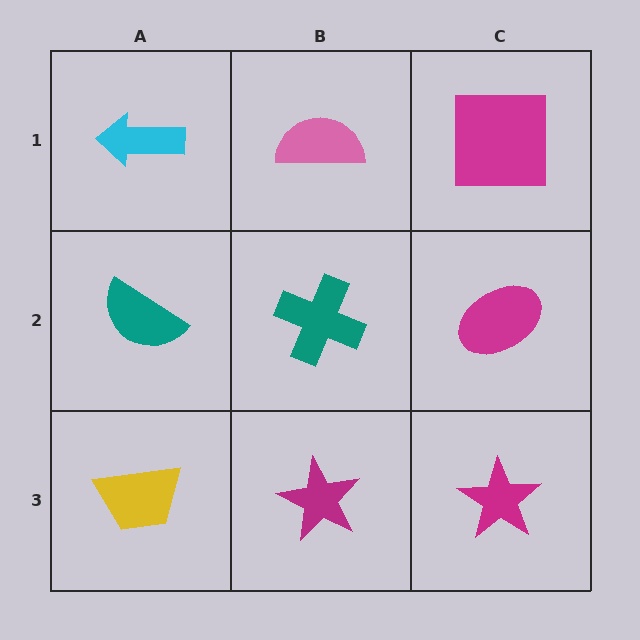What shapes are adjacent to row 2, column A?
A cyan arrow (row 1, column A), a yellow trapezoid (row 3, column A), a teal cross (row 2, column B).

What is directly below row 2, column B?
A magenta star.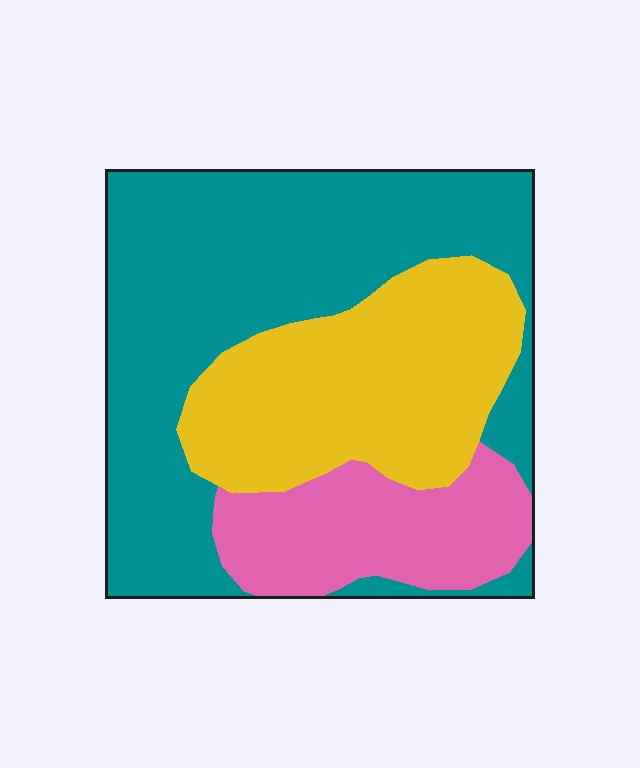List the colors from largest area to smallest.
From largest to smallest: teal, yellow, pink.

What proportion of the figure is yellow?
Yellow covers roughly 30% of the figure.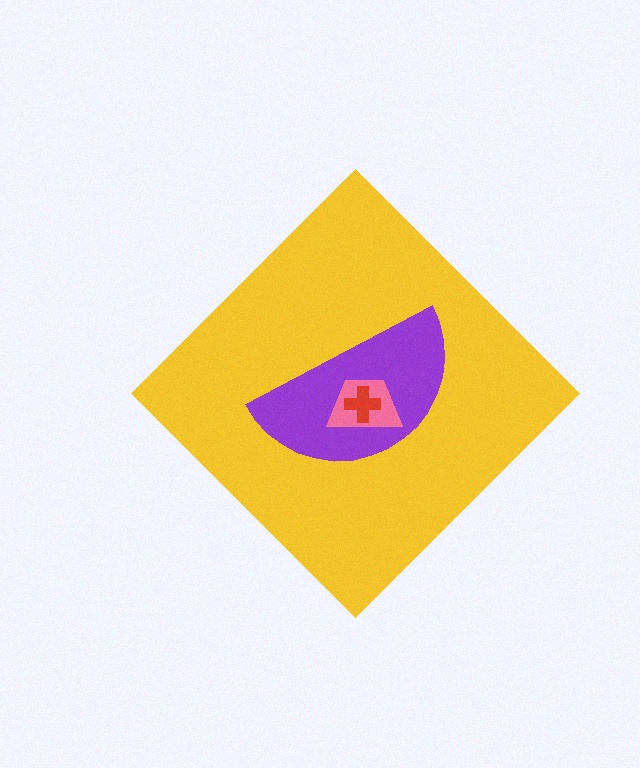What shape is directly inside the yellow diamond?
The purple semicircle.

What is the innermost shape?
The red cross.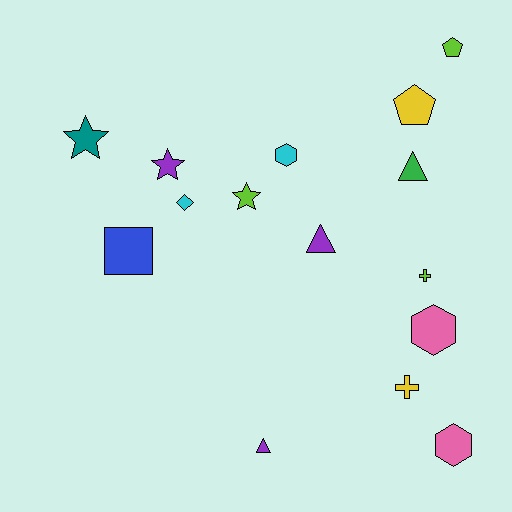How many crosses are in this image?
There are 2 crosses.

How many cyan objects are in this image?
There are 2 cyan objects.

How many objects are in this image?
There are 15 objects.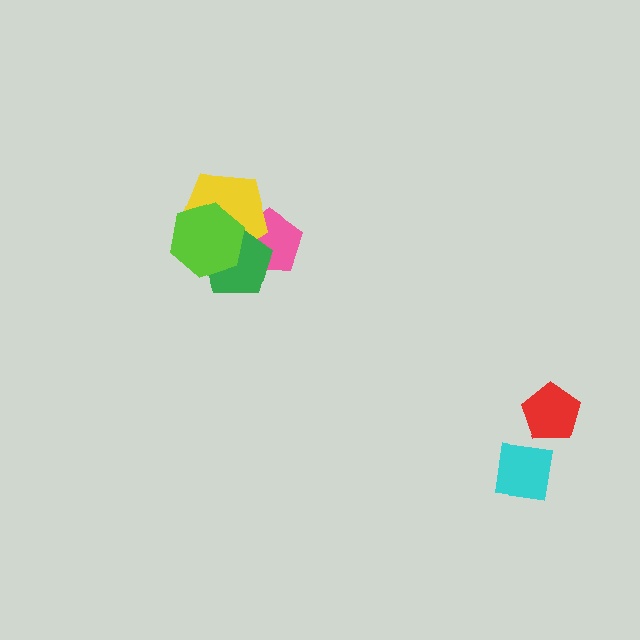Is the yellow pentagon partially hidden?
Yes, it is partially covered by another shape.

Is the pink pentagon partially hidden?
Yes, it is partially covered by another shape.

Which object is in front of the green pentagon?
The lime hexagon is in front of the green pentagon.